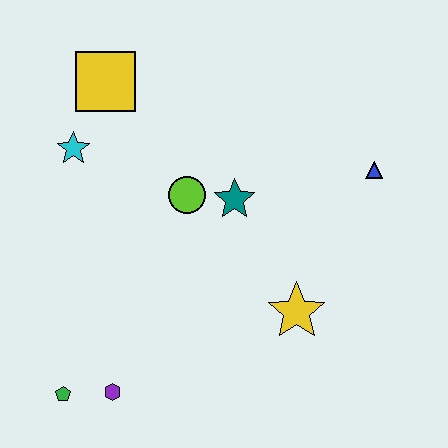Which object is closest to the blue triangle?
The teal star is closest to the blue triangle.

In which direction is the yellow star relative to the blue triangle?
The yellow star is below the blue triangle.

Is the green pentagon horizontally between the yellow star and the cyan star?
No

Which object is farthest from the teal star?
The green pentagon is farthest from the teal star.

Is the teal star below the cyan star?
Yes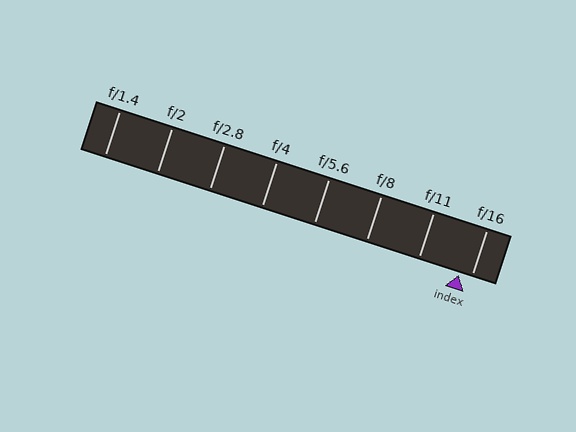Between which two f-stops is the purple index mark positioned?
The index mark is between f/11 and f/16.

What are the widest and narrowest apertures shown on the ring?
The widest aperture shown is f/1.4 and the narrowest is f/16.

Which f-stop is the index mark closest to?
The index mark is closest to f/16.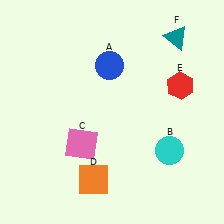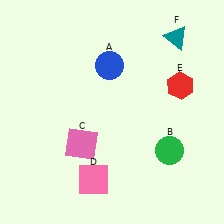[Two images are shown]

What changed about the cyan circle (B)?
In Image 1, B is cyan. In Image 2, it changed to green.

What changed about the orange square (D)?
In Image 1, D is orange. In Image 2, it changed to pink.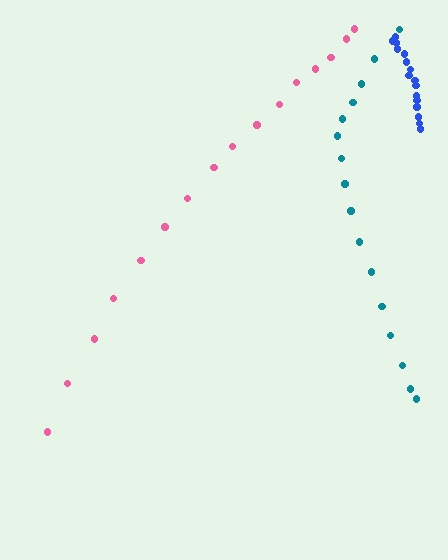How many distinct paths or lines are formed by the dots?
There are 3 distinct paths.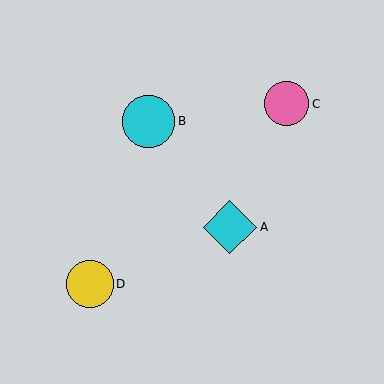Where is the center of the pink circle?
The center of the pink circle is at (287, 104).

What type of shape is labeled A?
Shape A is a cyan diamond.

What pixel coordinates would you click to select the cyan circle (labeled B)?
Click at (148, 121) to select the cyan circle B.